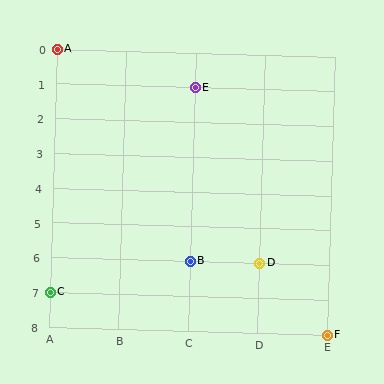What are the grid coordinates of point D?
Point D is at grid coordinates (D, 6).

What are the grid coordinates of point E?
Point E is at grid coordinates (C, 1).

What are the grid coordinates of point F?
Point F is at grid coordinates (E, 8).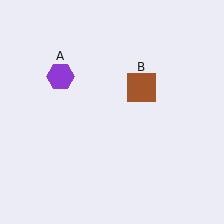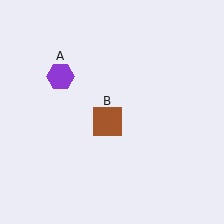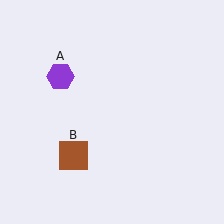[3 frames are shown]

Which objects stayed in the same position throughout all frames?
Purple hexagon (object A) remained stationary.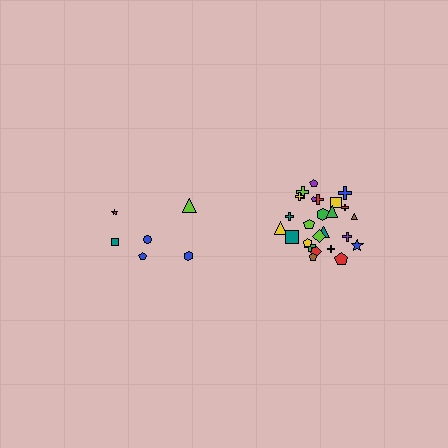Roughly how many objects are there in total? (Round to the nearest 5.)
Roughly 30 objects in total.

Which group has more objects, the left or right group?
The right group.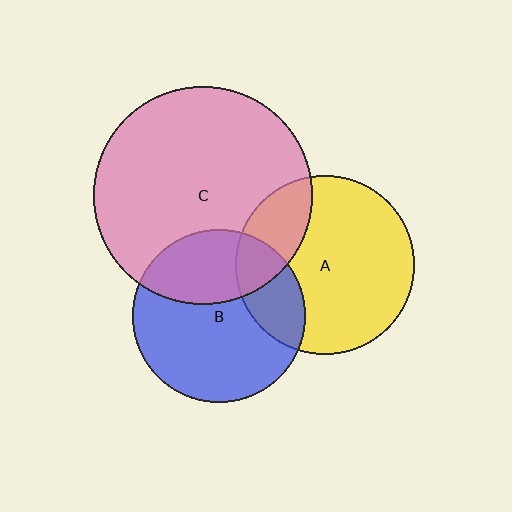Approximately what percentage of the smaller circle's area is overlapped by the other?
Approximately 20%.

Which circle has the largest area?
Circle C (pink).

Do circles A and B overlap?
Yes.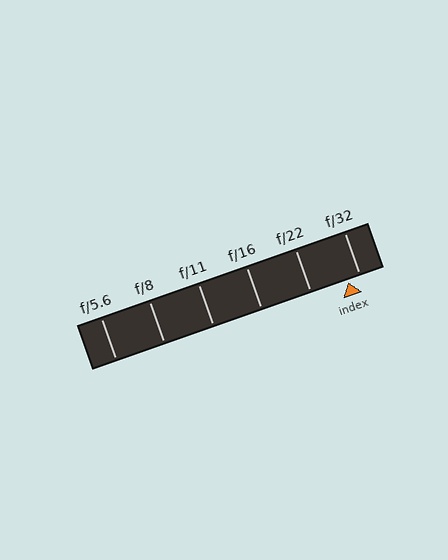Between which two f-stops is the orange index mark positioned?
The index mark is between f/22 and f/32.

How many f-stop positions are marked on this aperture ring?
There are 6 f-stop positions marked.